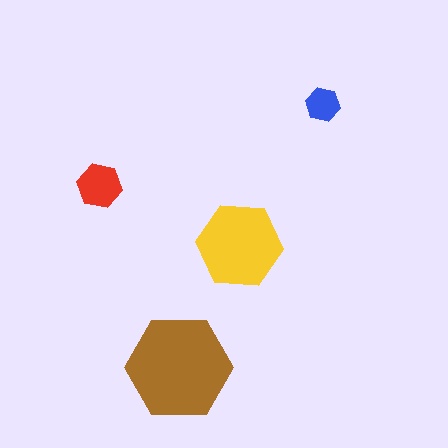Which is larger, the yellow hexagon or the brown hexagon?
The brown one.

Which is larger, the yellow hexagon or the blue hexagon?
The yellow one.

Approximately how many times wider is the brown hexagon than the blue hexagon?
About 3 times wider.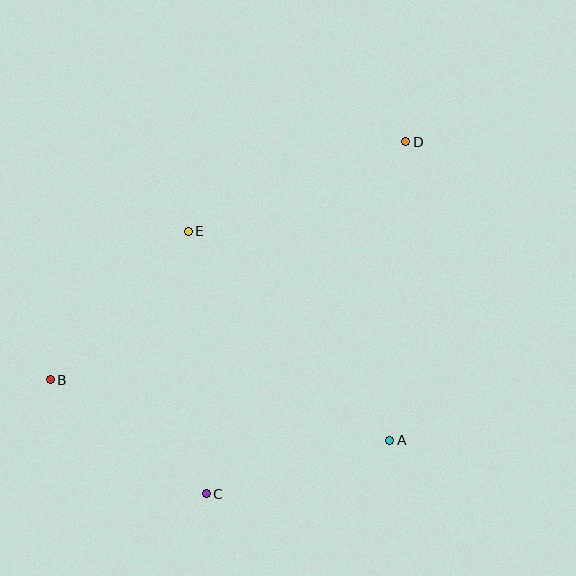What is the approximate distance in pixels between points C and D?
The distance between C and D is approximately 405 pixels.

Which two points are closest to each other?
Points A and C are closest to each other.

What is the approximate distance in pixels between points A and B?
The distance between A and B is approximately 345 pixels.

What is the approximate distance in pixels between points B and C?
The distance between B and C is approximately 193 pixels.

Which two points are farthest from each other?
Points B and D are farthest from each other.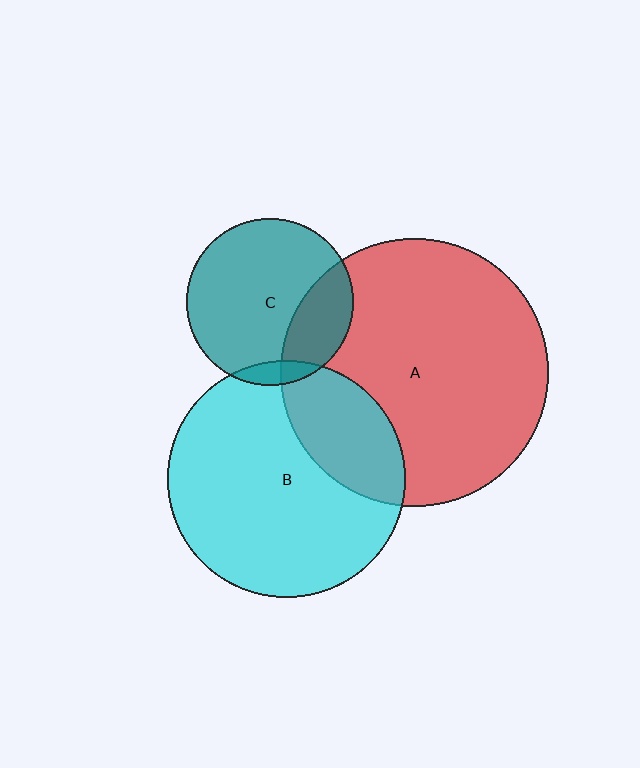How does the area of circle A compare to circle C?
Approximately 2.6 times.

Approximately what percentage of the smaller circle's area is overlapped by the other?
Approximately 5%.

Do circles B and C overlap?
Yes.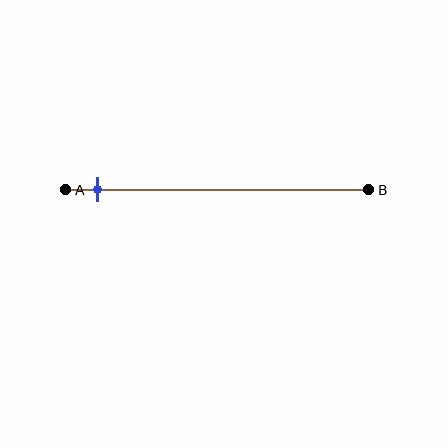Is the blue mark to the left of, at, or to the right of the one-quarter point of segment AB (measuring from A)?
The blue mark is to the left of the one-quarter point of segment AB.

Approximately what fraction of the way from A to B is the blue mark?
The blue mark is approximately 10% of the way from A to B.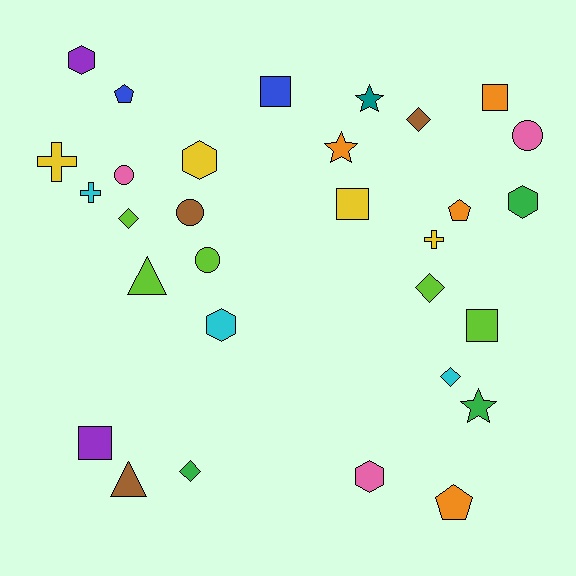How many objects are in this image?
There are 30 objects.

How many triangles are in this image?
There are 2 triangles.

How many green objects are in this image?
There are 3 green objects.